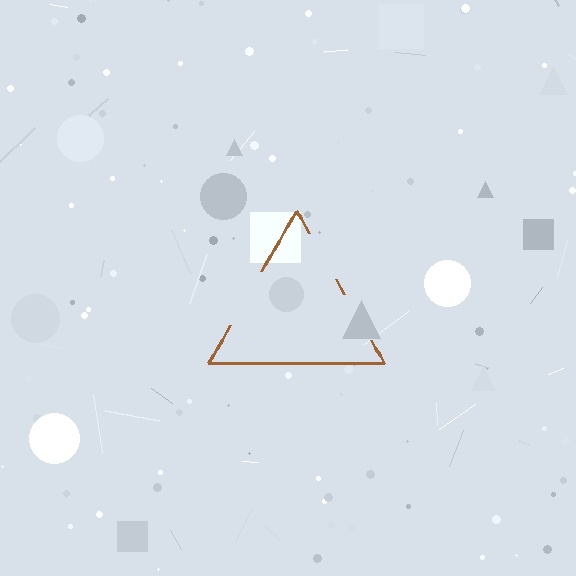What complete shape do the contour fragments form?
The contour fragments form a triangle.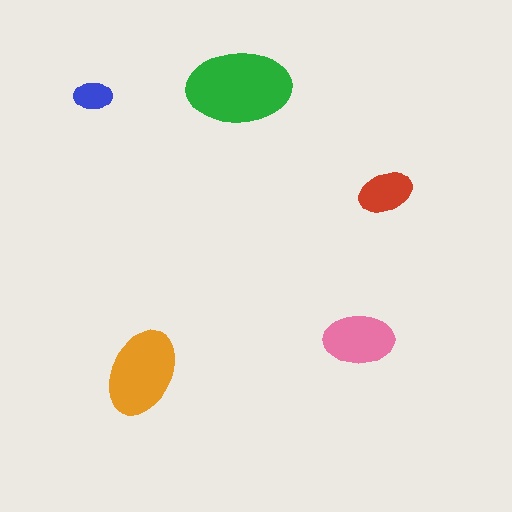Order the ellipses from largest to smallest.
the green one, the orange one, the pink one, the red one, the blue one.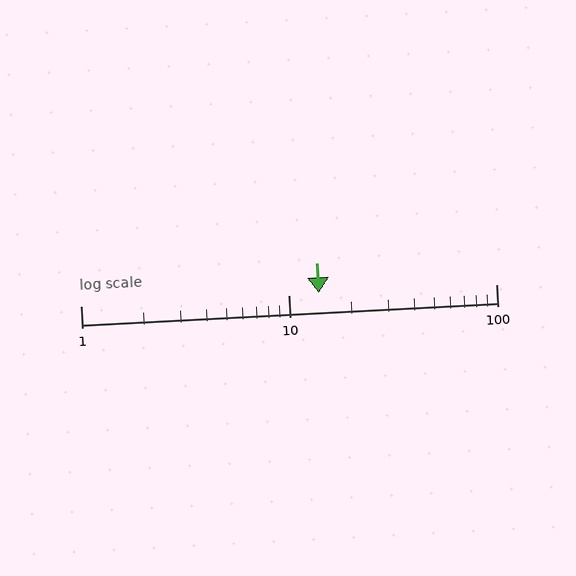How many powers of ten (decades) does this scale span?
The scale spans 2 decades, from 1 to 100.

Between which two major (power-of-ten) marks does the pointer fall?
The pointer is between 10 and 100.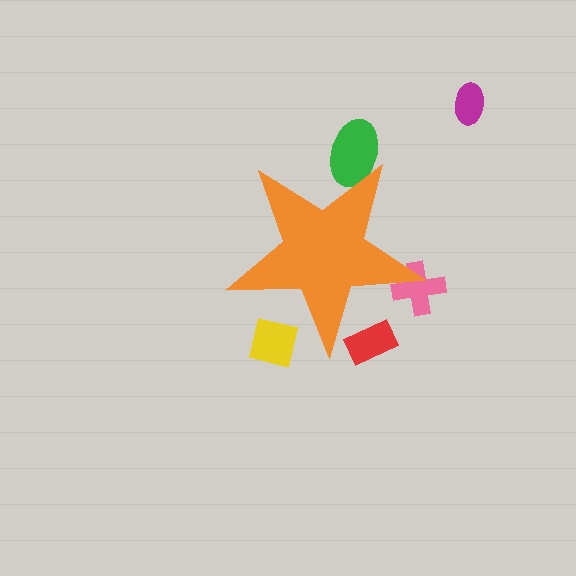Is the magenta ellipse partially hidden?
No, the magenta ellipse is fully visible.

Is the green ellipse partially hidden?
Yes, the green ellipse is partially hidden behind the orange star.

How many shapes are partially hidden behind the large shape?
4 shapes are partially hidden.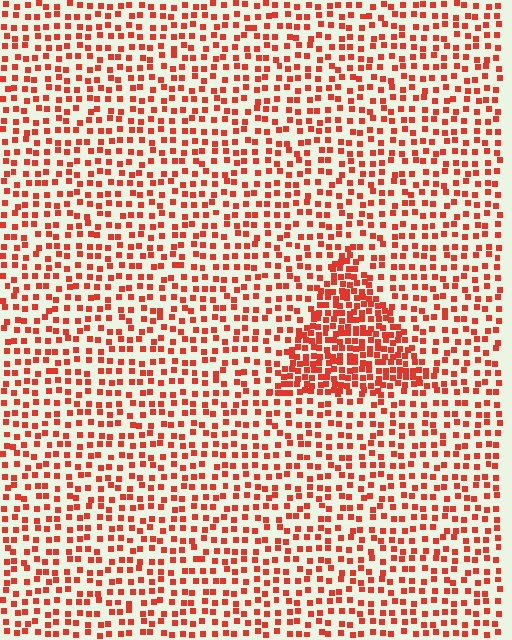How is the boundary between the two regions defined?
The boundary is defined by a change in element density (approximately 2.1x ratio). All elements are the same color, size, and shape.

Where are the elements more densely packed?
The elements are more densely packed inside the triangle boundary.